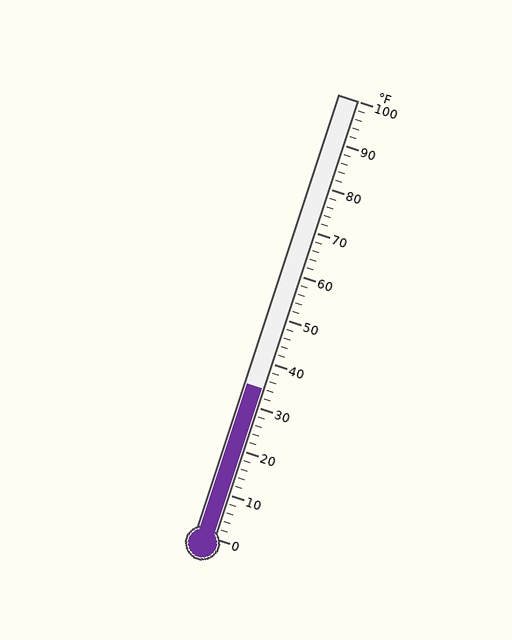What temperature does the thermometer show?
The thermometer shows approximately 34°F.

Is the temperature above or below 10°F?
The temperature is above 10°F.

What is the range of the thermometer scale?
The thermometer scale ranges from 0°F to 100°F.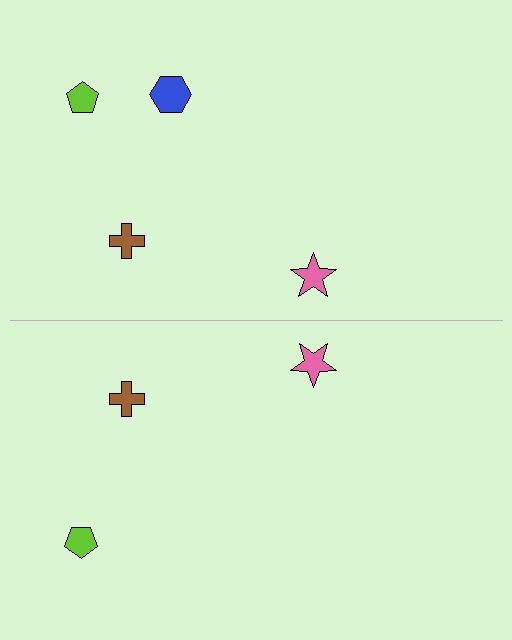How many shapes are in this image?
There are 7 shapes in this image.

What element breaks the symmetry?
A blue hexagon is missing from the bottom side.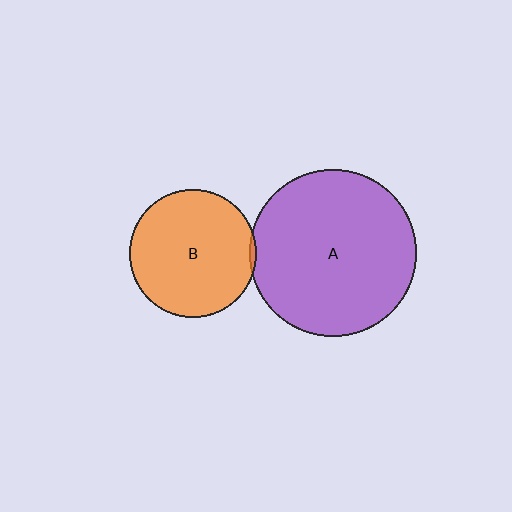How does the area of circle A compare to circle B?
Approximately 1.7 times.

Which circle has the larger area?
Circle A (purple).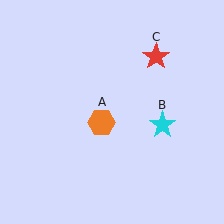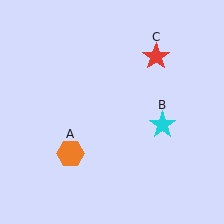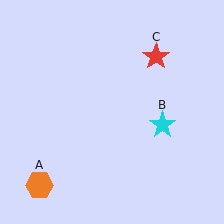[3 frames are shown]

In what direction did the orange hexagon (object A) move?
The orange hexagon (object A) moved down and to the left.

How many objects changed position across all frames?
1 object changed position: orange hexagon (object A).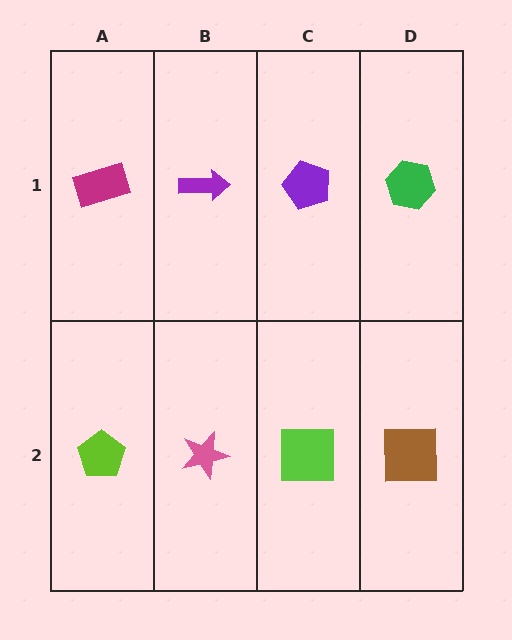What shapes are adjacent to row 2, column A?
A magenta rectangle (row 1, column A), a pink star (row 2, column B).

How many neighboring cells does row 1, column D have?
2.